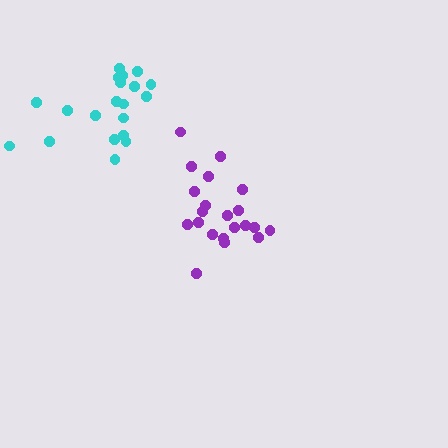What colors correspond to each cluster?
The clusters are colored: cyan, purple.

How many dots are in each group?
Group 1: 20 dots, Group 2: 21 dots (41 total).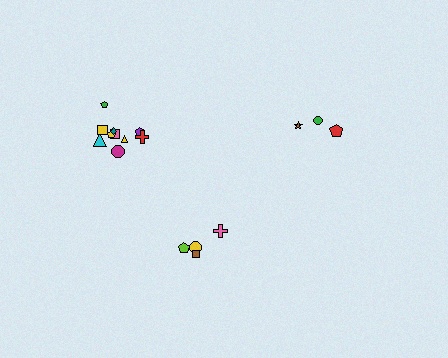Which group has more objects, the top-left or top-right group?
The top-left group.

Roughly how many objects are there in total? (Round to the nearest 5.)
Roughly 20 objects in total.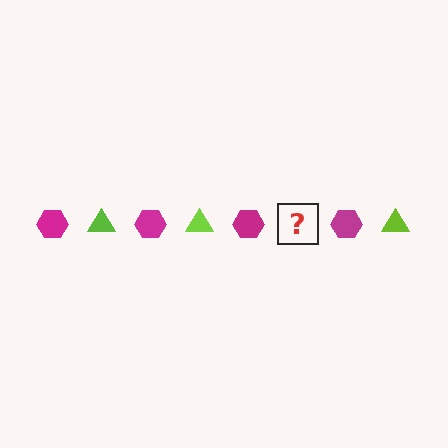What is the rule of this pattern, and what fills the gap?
The rule is that the pattern alternates between magenta hexagon and lime triangle. The gap should be filled with a lime triangle.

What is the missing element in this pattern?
The missing element is a lime triangle.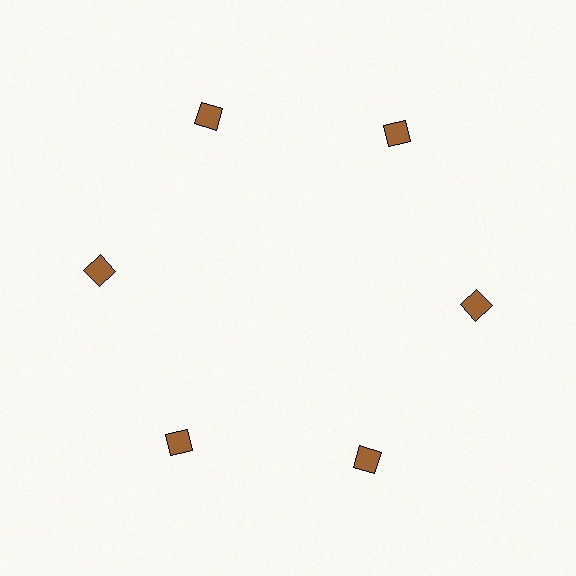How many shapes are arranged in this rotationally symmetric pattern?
There are 6 shapes, arranged in 6 groups of 1.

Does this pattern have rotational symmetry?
Yes, this pattern has 6-fold rotational symmetry. It looks the same after rotating 60 degrees around the center.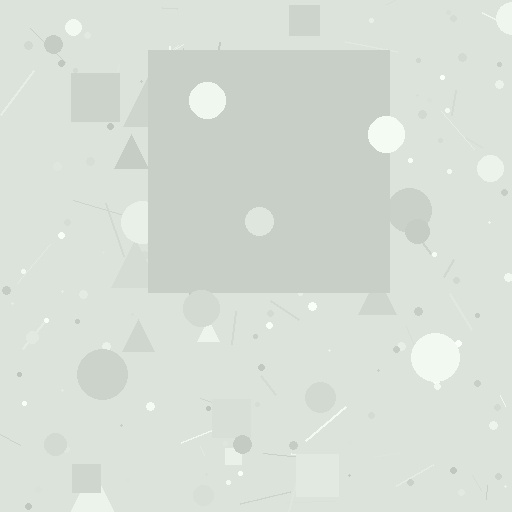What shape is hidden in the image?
A square is hidden in the image.